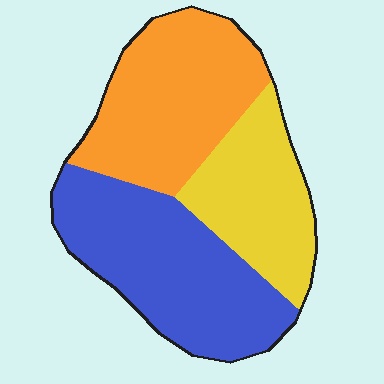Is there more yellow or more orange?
Orange.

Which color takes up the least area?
Yellow, at roughly 25%.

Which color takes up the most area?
Blue, at roughly 40%.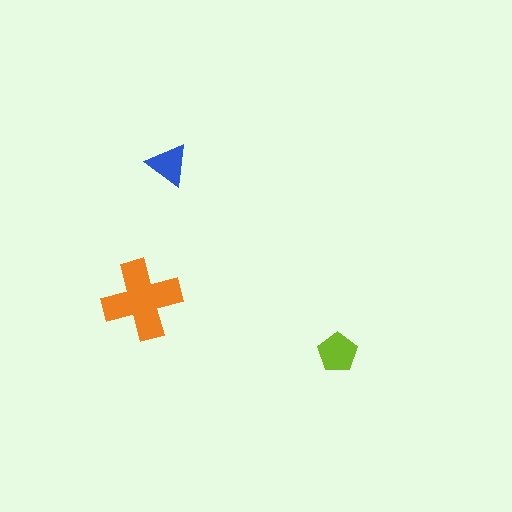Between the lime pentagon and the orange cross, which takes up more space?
The orange cross.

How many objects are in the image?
There are 3 objects in the image.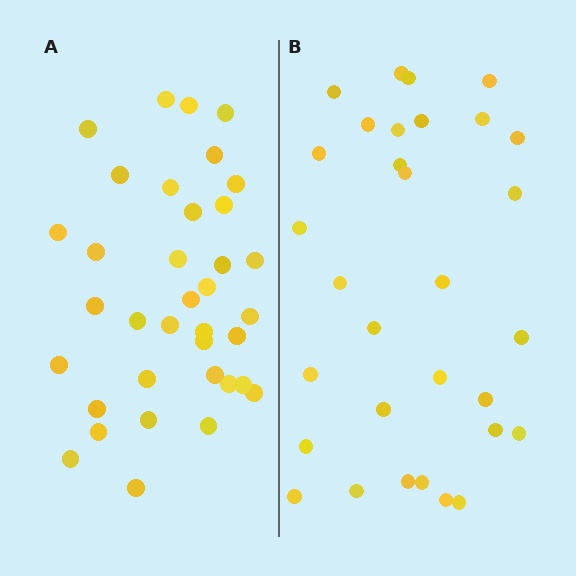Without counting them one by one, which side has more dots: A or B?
Region A (the left region) has more dots.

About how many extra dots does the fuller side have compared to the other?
Region A has about 5 more dots than region B.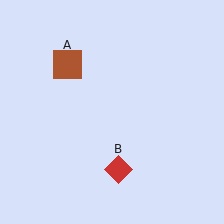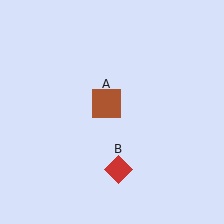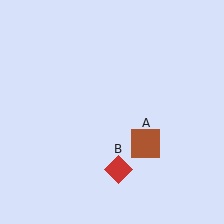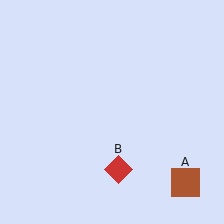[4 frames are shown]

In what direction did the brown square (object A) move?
The brown square (object A) moved down and to the right.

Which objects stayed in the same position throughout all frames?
Red diamond (object B) remained stationary.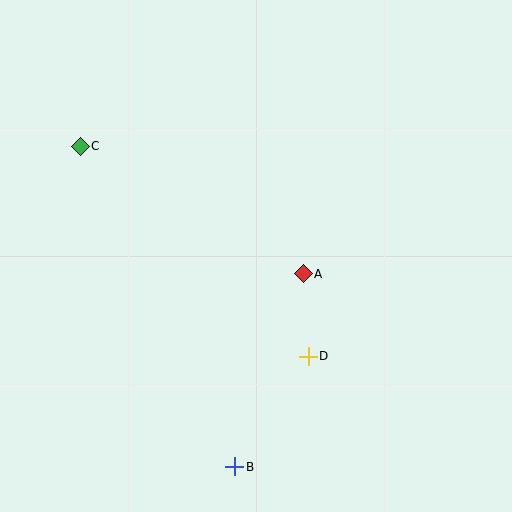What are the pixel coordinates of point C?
Point C is at (80, 146).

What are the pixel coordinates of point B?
Point B is at (235, 467).